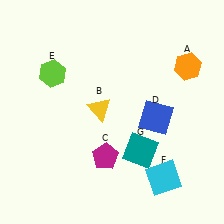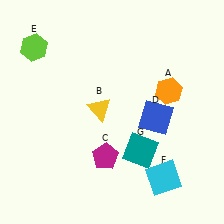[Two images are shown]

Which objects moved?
The objects that moved are: the orange hexagon (A), the lime hexagon (E).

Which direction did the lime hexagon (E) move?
The lime hexagon (E) moved up.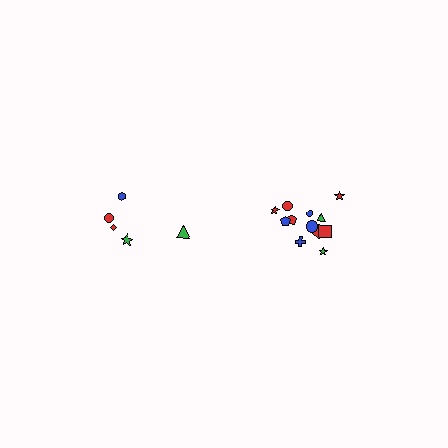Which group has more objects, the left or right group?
The right group.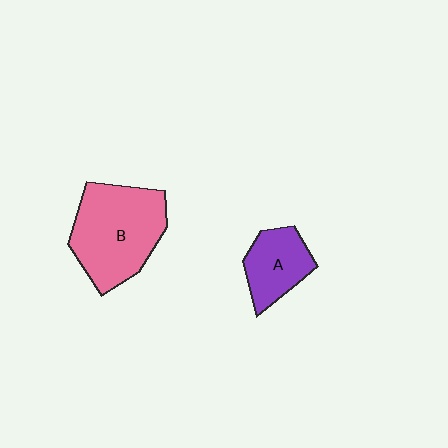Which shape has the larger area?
Shape B (pink).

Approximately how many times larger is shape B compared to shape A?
Approximately 1.9 times.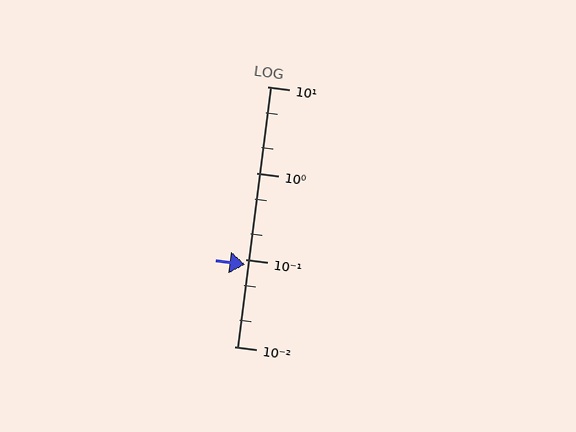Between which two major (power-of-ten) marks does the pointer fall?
The pointer is between 0.01 and 0.1.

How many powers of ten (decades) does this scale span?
The scale spans 3 decades, from 0.01 to 10.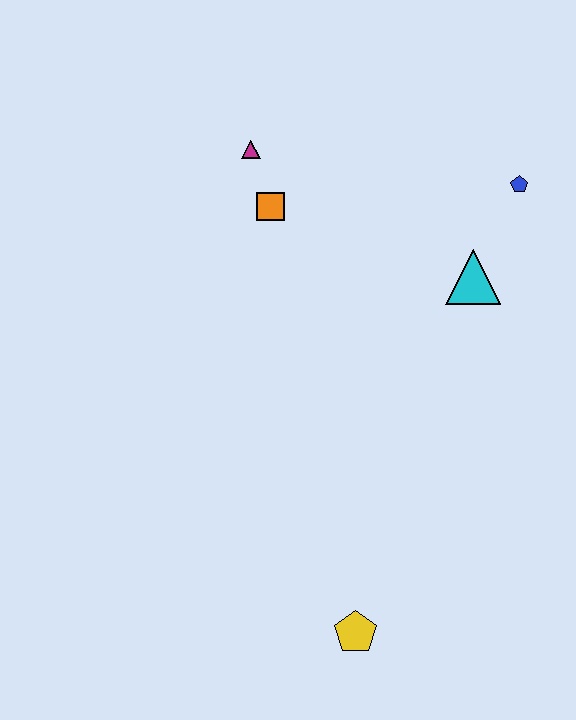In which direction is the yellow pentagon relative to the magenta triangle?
The yellow pentagon is below the magenta triangle.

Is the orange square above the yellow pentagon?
Yes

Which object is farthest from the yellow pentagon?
The magenta triangle is farthest from the yellow pentagon.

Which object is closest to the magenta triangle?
The orange square is closest to the magenta triangle.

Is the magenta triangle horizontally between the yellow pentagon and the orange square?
No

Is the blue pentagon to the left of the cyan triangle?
No